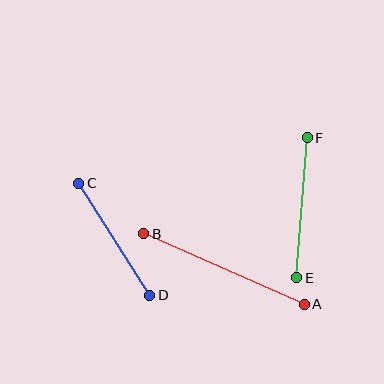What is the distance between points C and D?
The distance is approximately 133 pixels.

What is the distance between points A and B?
The distance is approximately 175 pixels.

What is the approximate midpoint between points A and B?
The midpoint is at approximately (224, 269) pixels.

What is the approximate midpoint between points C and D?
The midpoint is at approximately (114, 239) pixels.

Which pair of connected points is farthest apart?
Points A and B are farthest apart.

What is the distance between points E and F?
The distance is approximately 140 pixels.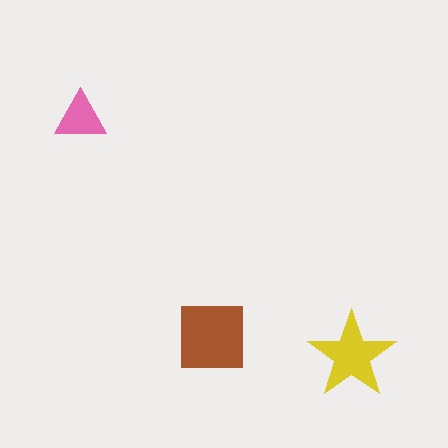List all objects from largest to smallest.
The brown square, the yellow star, the pink triangle.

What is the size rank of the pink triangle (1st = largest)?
3rd.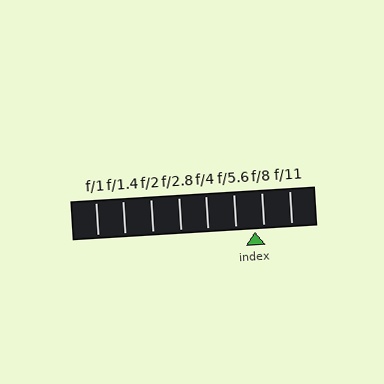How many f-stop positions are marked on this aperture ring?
There are 8 f-stop positions marked.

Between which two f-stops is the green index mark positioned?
The index mark is between f/5.6 and f/8.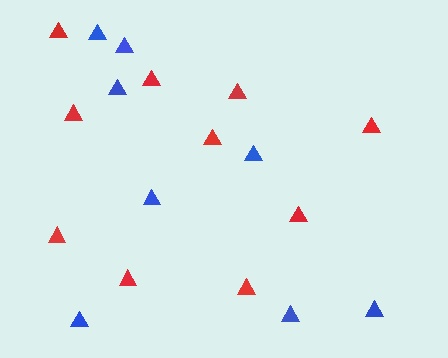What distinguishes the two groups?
There are 2 groups: one group of red triangles (10) and one group of blue triangles (8).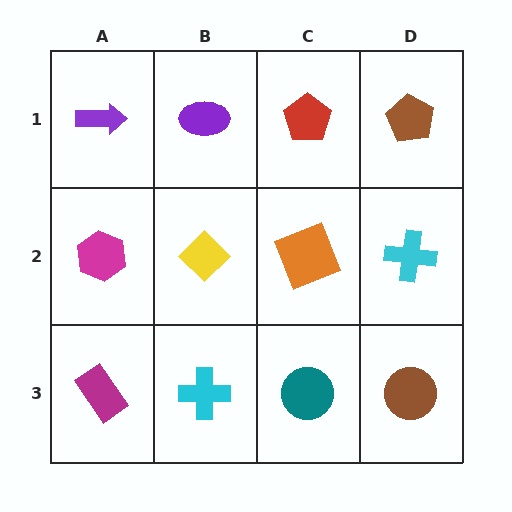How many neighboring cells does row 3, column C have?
3.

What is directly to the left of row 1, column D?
A red pentagon.